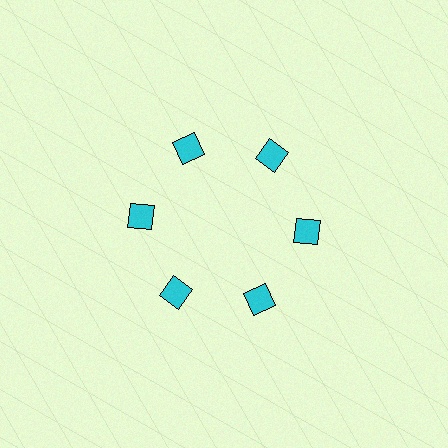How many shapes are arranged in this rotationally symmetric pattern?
There are 6 shapes, arranged in 6 groups of 1.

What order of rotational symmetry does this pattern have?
This pattern has 6-fold rotational symmetry.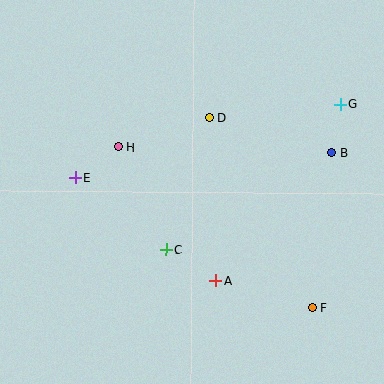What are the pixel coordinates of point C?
Point C is at (166, 250).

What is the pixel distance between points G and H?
The distance between G and H is 225 pixels.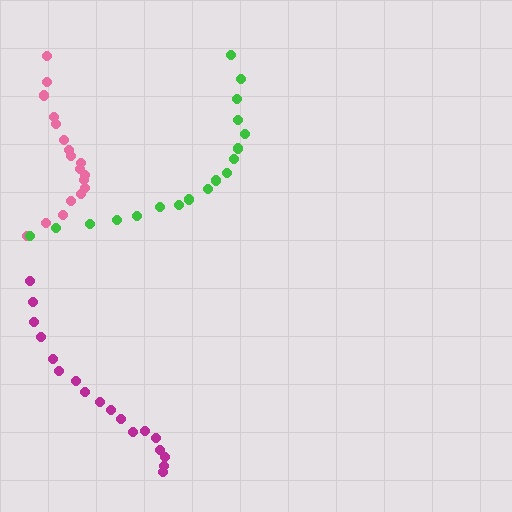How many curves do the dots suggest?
There are 3 distinct paths.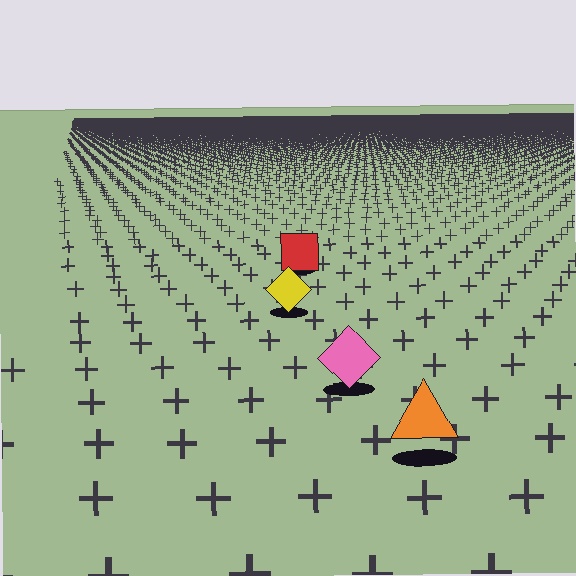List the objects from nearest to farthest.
From nearest to farthest: the orange triangle, the pink diamond, the yellow diamond, the red square.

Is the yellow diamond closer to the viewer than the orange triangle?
No. The orange triangle is closer — you can tell from the texture gradient: the ground texture is coarser near it.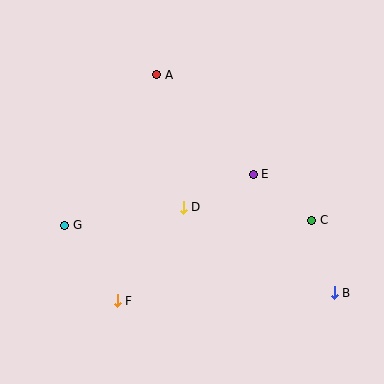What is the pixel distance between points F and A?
The distance between F and A is 229 pixels.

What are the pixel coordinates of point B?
Point B is at (334, 293).